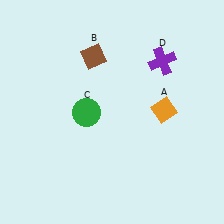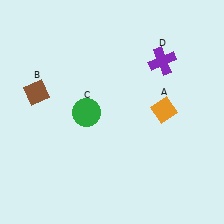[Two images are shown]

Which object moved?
The brown diamond (B) moved left.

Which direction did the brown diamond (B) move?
The brown diamond (B) moved left.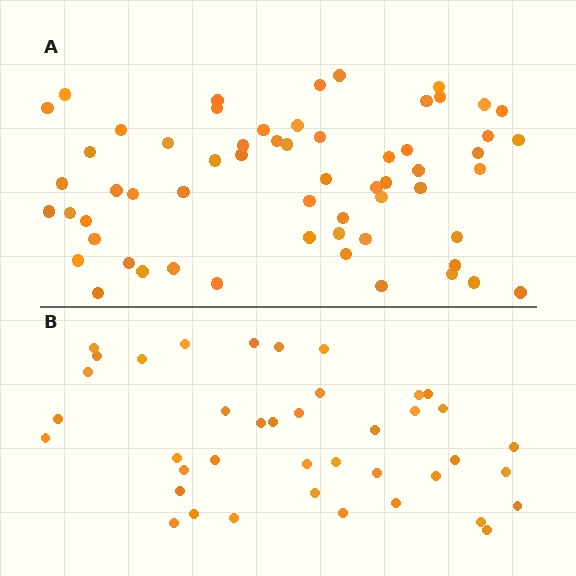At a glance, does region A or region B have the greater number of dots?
Region A (the top region) has more dots.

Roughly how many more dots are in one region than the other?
Region A has approximately 20 more dots than region B.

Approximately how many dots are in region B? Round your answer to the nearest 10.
About 40 dots.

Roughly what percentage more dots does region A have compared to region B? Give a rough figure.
About 50% more.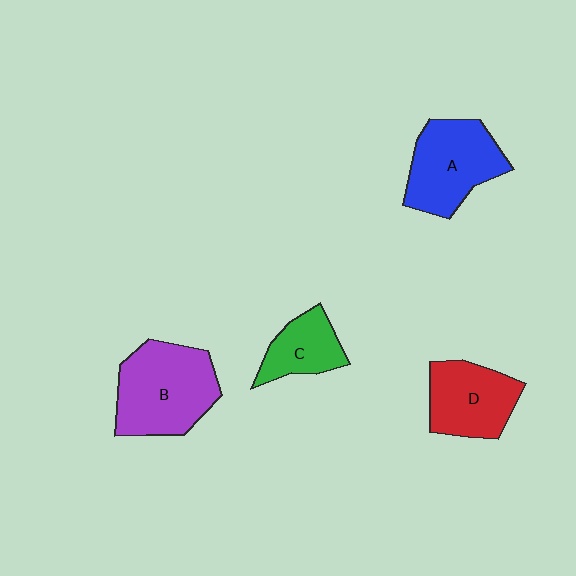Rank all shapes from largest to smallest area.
From largest to smallest: B (purple), A (blue), D (red), C (green).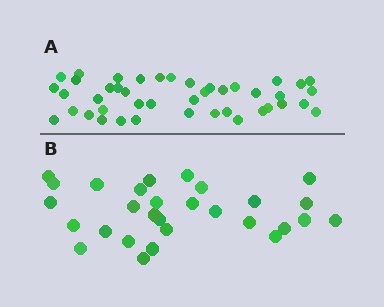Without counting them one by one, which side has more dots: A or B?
Region A (the top region) has more dots.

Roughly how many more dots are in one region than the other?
Region A has approximately 15 more dots than region B.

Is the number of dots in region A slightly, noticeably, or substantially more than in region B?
Region A has substantially more. The ratio is roughly 1.5 to 1.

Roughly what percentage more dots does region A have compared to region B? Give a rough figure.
About 50% more.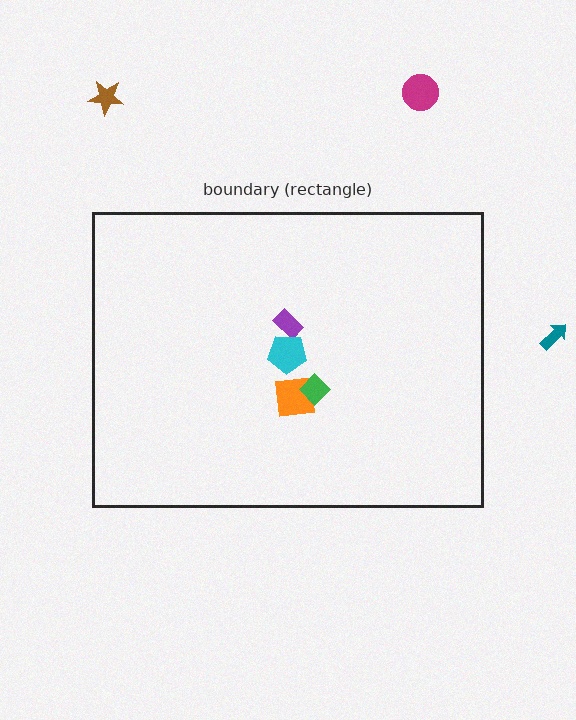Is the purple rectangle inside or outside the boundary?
Inside.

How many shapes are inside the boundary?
4 inside, 3 outside.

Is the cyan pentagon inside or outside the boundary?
Inside.